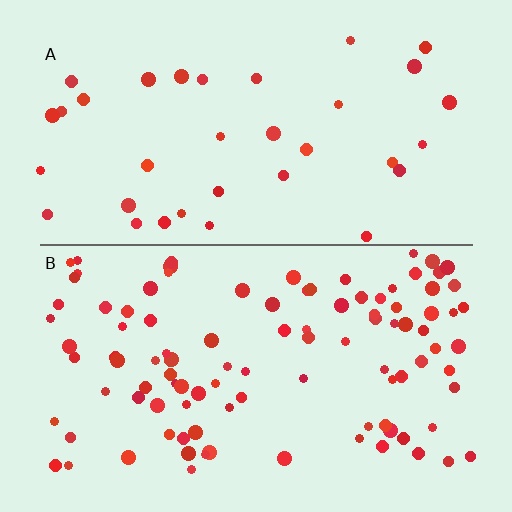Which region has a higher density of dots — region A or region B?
B (the bottom).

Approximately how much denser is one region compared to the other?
Approximately 3.0× — region B over region A.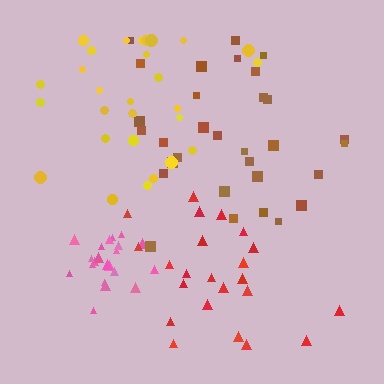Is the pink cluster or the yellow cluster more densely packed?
Pink.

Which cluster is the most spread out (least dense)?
Yellow.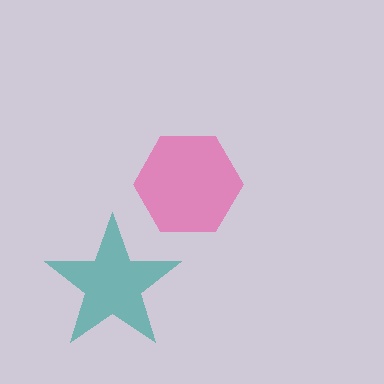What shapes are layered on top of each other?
The layered shapes are: a teal star, a pink hexagon.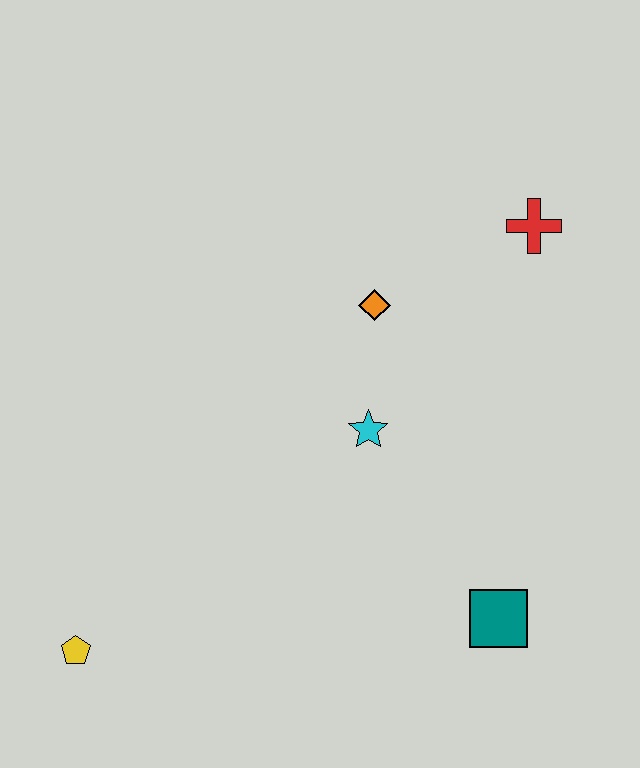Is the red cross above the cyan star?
Yes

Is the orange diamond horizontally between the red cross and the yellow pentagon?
Yes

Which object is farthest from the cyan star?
The yellow pentagon is farthest from the cyan star.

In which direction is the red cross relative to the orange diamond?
The red cross is to the right of the orange diamond.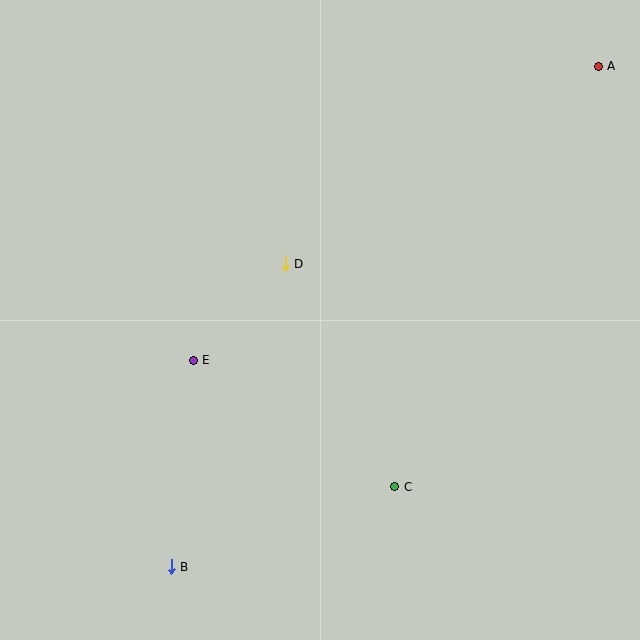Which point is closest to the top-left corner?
Point D is closest to the top-left corner.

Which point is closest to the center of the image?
Point D at (285, 264) is closest to the center.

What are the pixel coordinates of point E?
Point E is at (193, 360).